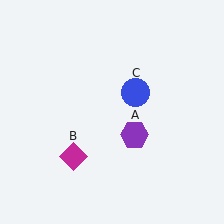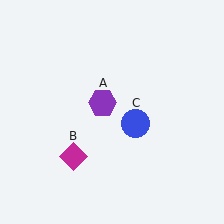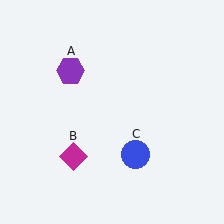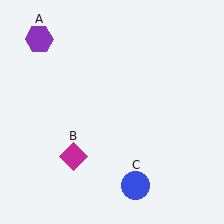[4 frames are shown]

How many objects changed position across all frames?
2 objects changed position: purple hexagon (object A), blue circle (object C).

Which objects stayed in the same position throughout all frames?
Magenta diamond (object B) remained stationary.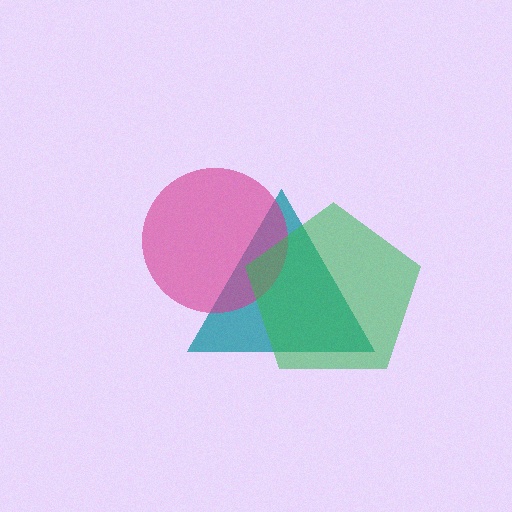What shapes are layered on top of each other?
The layered shapes are: a teal triangle, a magenta circle, a green pentagon.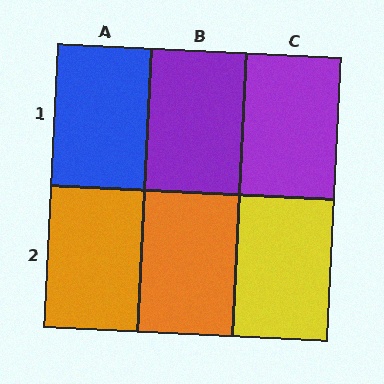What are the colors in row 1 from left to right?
Blue, purple, purple.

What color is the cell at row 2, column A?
Orange.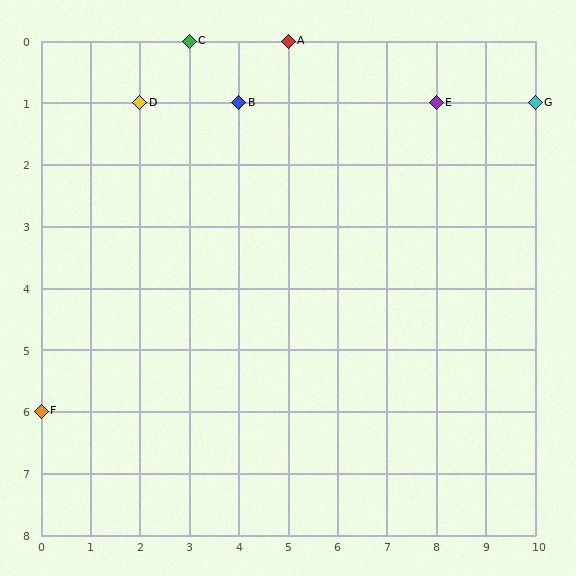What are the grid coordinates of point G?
Point G is at grid coordinates (10, 1).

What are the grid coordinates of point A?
Point A is at grid coordinates (5, 0).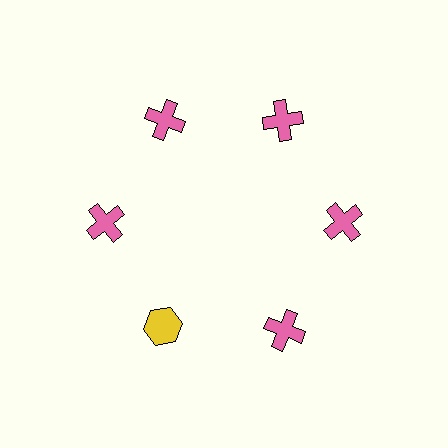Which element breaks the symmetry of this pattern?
The yellow hexagon at roughly the 7 o'clock position breaks the symmetry. All other shapes are pink crosses.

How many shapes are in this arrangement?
There are 6 shapes arranged in a ring pattern.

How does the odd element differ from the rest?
It differs in both color (yellow instead of pink) and shape (hexagon instead of cross).